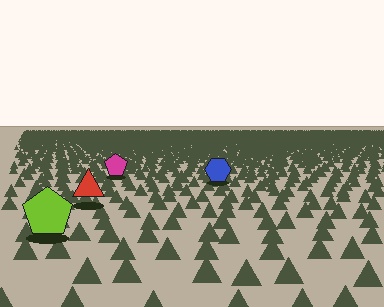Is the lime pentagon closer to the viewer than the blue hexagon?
Yes. The lime pentagon is closer — you can tell from the texture gradient: the ground texture is coarser near it.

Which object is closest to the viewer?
The lime pentagon is closest. The texture marks near it are larger and more spread out.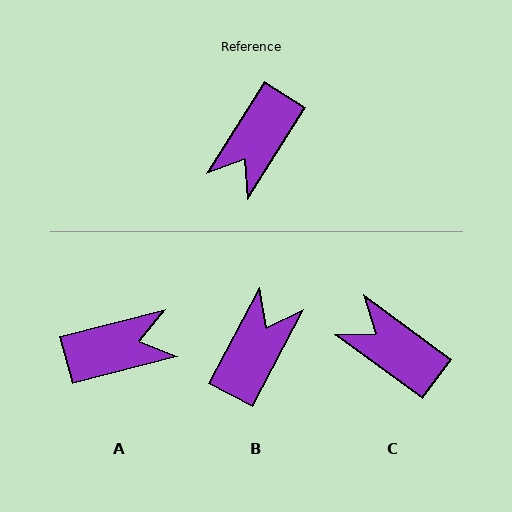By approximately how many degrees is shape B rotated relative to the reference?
Approximately 176 degrees clockwise.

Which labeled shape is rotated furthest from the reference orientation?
B, about 176 degrees away.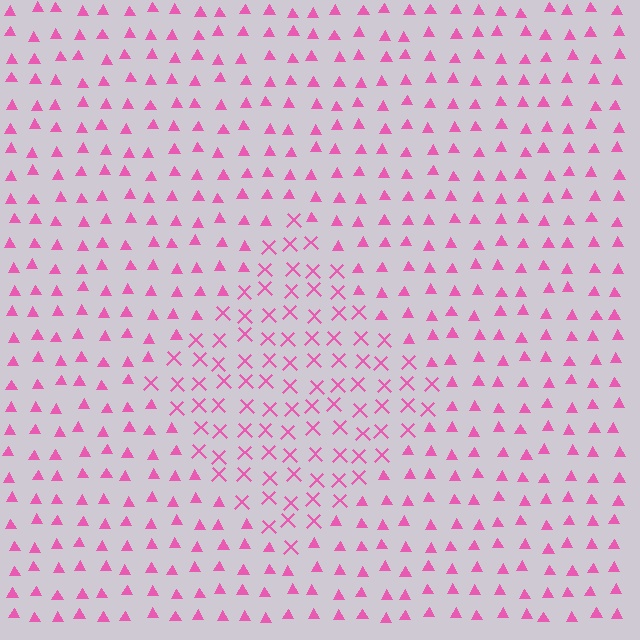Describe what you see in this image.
The image is filled with small pink elements arranged in a uniform grid. A diamond-shaped region contains X marks, while the surrounding area contains triangles. The boundary is defined purely by the change in element shape.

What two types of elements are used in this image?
The image uses X marks inside the diamond region and triangles outside it.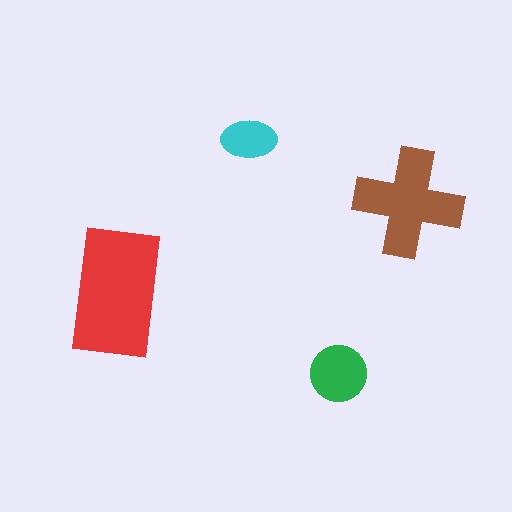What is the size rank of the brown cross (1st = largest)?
2nd.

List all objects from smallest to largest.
The cyan ellipse, the green circle, the brown cross, the red rectangle.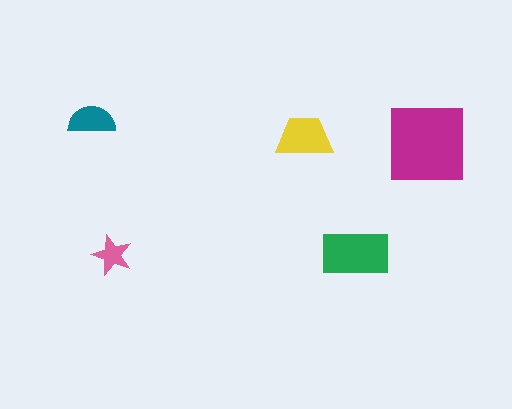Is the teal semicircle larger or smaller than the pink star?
Larger.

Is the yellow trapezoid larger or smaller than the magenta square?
Smaller.